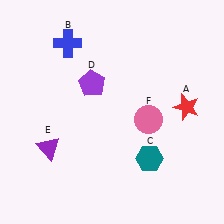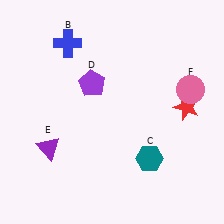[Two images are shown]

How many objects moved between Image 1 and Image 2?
1 object moved between the two images.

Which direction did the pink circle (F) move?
The pink circle (F) moved right.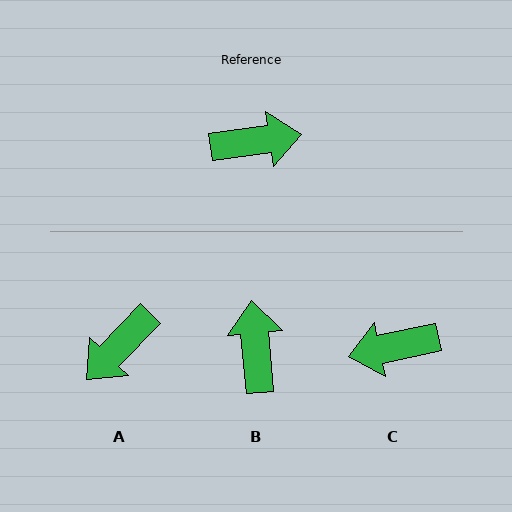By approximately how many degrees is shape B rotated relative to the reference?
Approximately 87 degrees counter-clockwise.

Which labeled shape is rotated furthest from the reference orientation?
C, about 176 degrees away.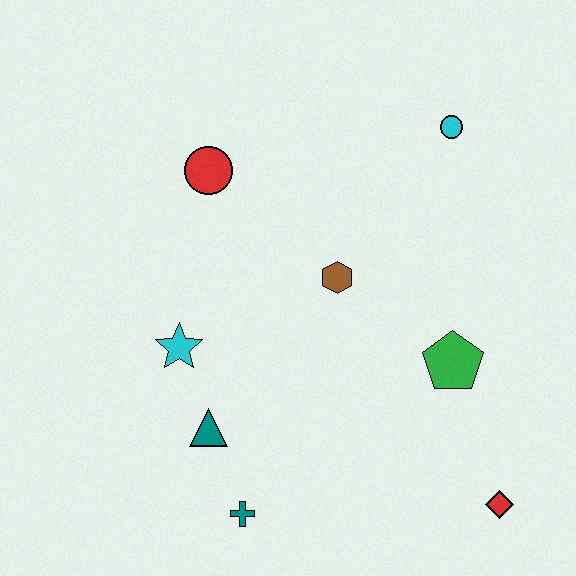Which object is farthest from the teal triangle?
The cyan circle is farthest from the teal triangle.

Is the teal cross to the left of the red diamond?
Yes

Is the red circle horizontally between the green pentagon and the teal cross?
No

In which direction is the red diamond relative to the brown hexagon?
The red diamond is below the brown hexagon.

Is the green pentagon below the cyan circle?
Yes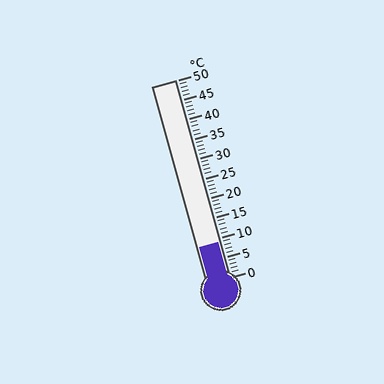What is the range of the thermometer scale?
The thermometer scale ranges from 0°C to 50°C.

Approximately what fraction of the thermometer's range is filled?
The thermometer is filled to approximately 20% of its range.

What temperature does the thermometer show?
The thermometer shows approximately 9°C.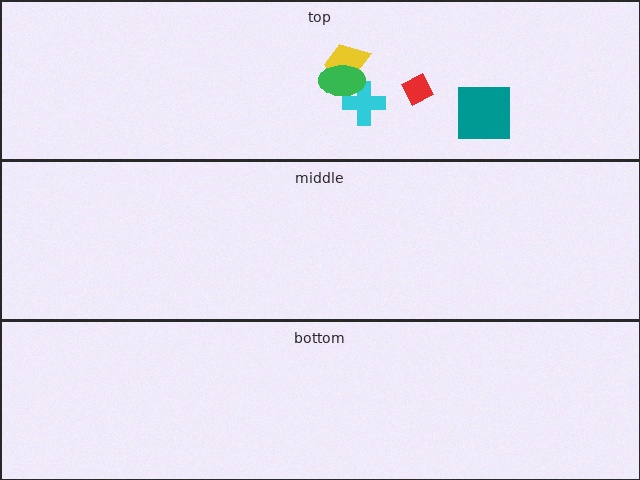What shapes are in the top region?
The red diamond, the teal square, the yellow trapezoid, the cyan cross, the green ellipse.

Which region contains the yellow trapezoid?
The top region.